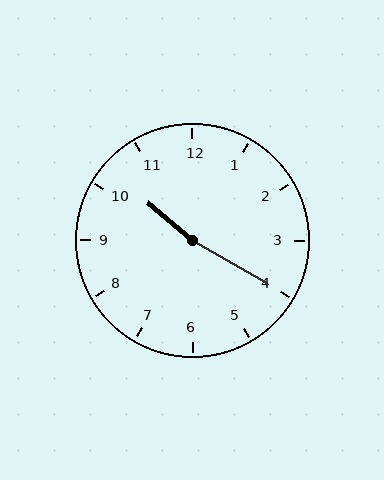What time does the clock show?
10:20.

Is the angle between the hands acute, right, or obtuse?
It is obtuse.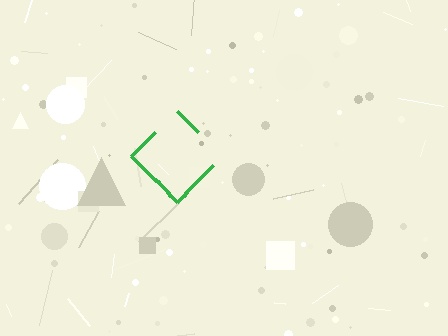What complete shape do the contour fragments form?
The contour fragments form a diamond.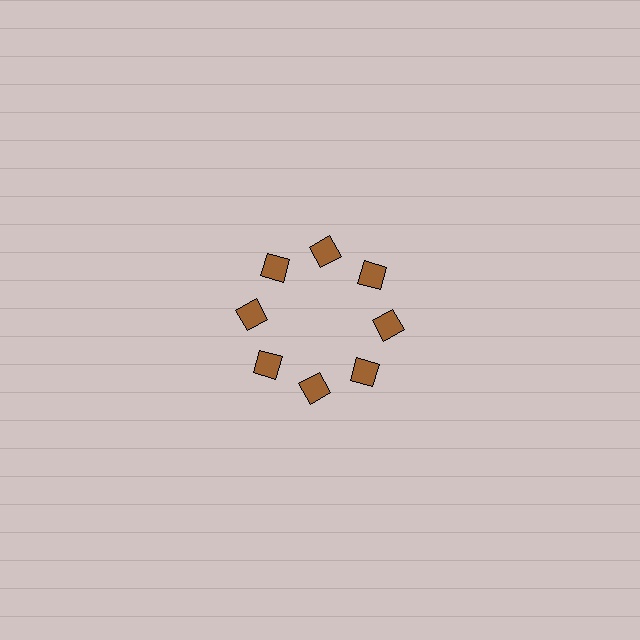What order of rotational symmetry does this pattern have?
This pattern has 8-fold rotational symmetry.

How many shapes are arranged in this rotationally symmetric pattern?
There are 8 shapes, arranged in 8 groups of 1.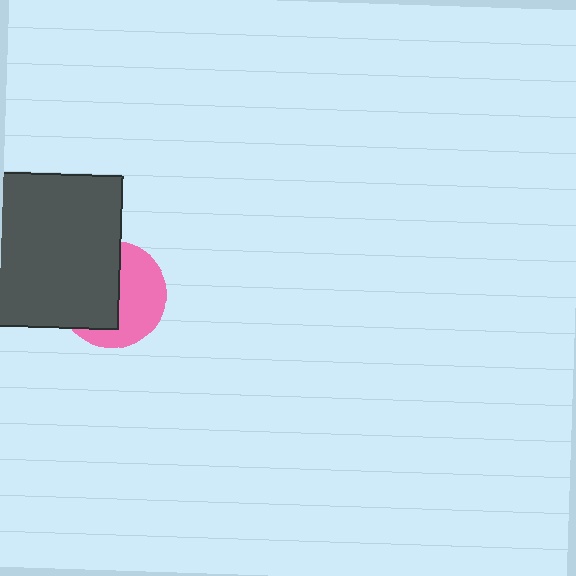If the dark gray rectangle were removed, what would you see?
You would see the complete pink circle.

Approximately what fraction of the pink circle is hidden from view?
Roughly 51% of the pink circle is hidden behind the dark gray rectangle.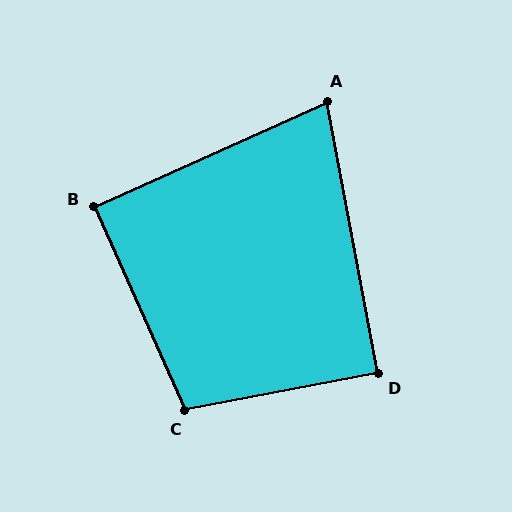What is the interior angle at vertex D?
Approximately 90 degrees (approximately right).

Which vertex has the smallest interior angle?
A, at approximately 77 degrees.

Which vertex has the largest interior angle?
C, at approximately 103 degrees.